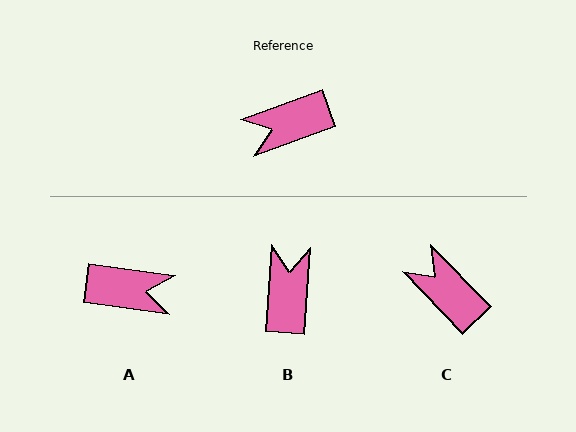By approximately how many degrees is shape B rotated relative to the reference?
Approximately 114 degrees clockwise.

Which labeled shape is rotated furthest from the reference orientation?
A, about 152 degrees away.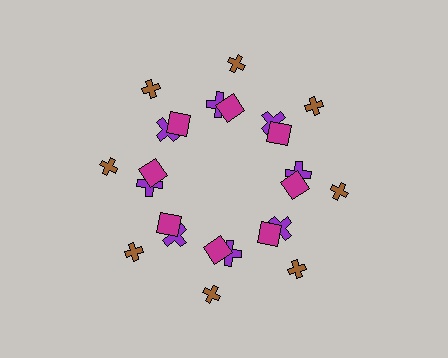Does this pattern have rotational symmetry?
Yes, this pattern has 8-fold rotational symmetry. It looks the same after rotating 45 degrees around the center.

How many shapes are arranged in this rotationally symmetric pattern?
There are 24 shapes, arranged in 8 groups of 3.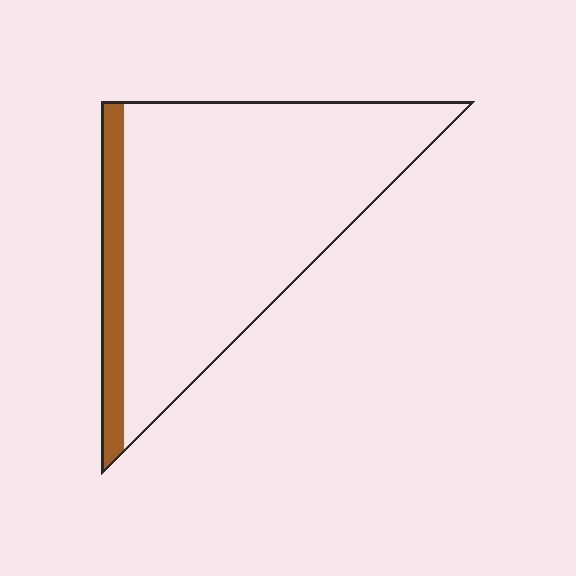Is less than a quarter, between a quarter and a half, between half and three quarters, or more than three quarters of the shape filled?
Less than a quarter.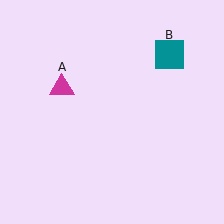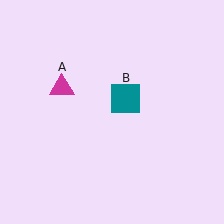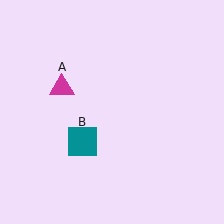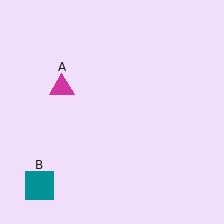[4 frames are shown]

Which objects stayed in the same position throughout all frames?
Magenta triangle (object A) remained stationary.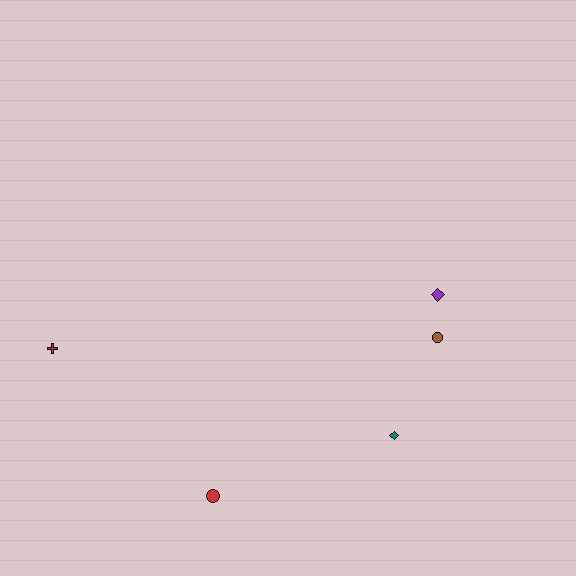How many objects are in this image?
There are 5 objects.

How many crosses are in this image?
There is 1 cross.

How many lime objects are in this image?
There are no lime objects.